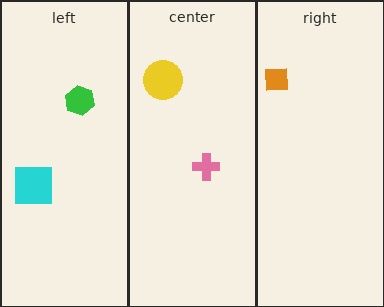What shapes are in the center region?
The pink cross, the yellow circle.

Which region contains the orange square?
The right region.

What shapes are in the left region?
The cyan square, the green hexagon.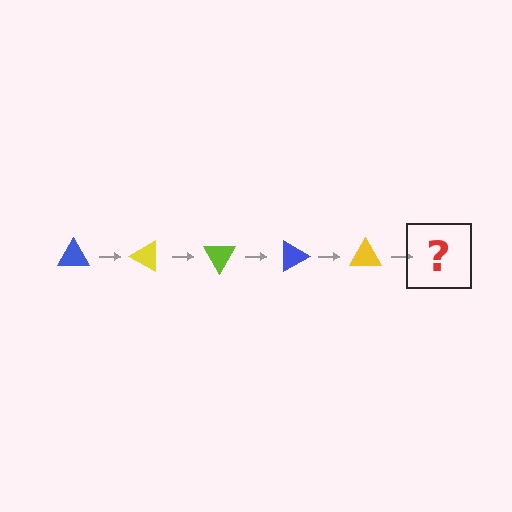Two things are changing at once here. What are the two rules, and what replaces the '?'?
The two rules are that it rotates 30 degrees each step and the color cycles through blue, yellow, and lime. The '?' should be a lime triangle, rotated 150 degrees from the start.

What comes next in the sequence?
The next element should be a lime triangle, rotated 150 degrees from the start.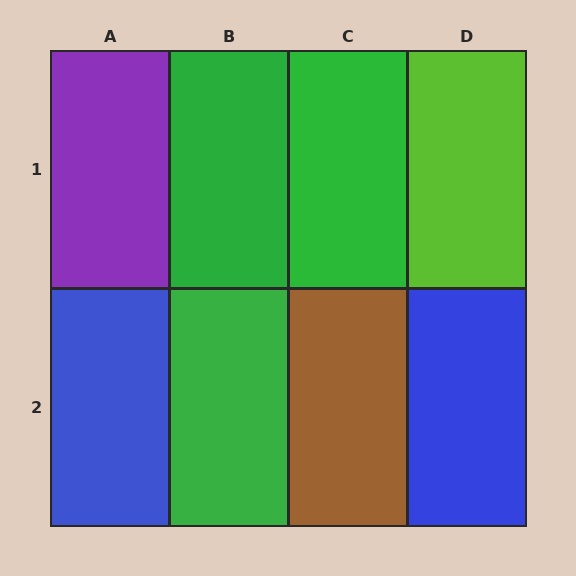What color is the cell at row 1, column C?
Green.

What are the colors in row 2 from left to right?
Blue, green, brown, blue.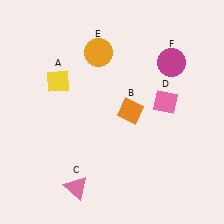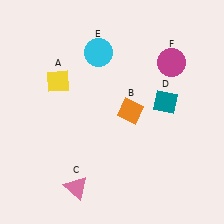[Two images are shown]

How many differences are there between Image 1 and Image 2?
There are 2 differences between the two images.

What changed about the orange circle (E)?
In Image 1, E is orange. In Image 2, it changed to cyan.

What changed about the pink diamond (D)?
In Image 1, D is pink. In Image 2, it changed to teal.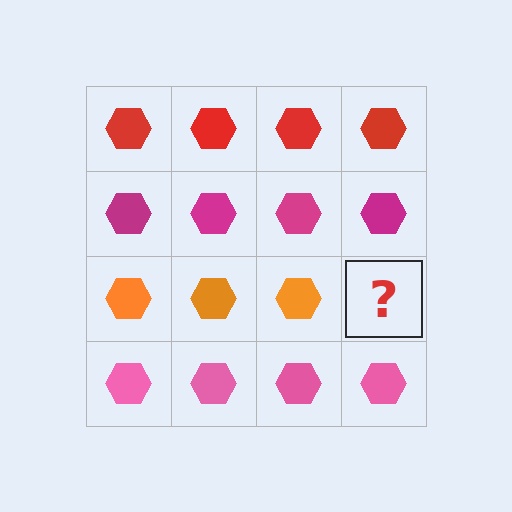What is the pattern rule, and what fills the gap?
The rule is that each row has a consistent color. The gap should be filled with an orange hexagon.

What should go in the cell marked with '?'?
The missing cell should contain an orange hexagon.